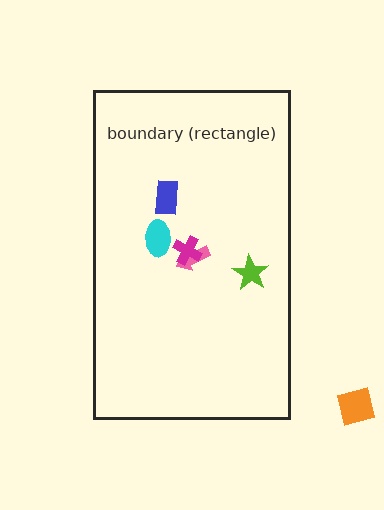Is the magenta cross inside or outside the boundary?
Inside.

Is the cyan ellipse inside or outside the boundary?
Inside.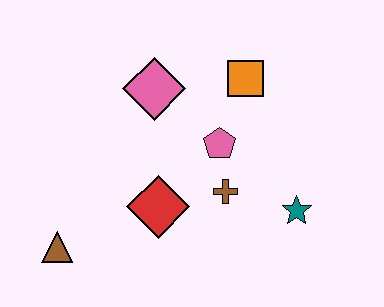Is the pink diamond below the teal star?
No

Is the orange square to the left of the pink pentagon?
No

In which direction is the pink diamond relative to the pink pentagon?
The pink diamond is to the left of the pink pentagon.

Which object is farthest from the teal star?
The brown triangle is farthest from the teal star.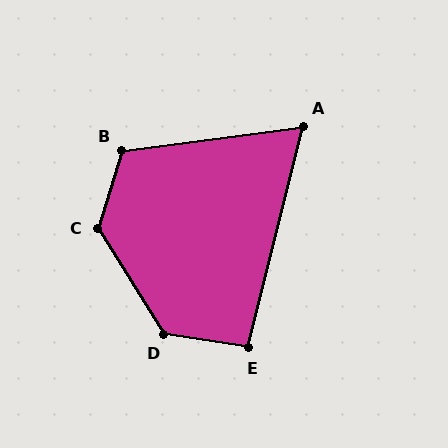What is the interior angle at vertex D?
Approximately 130 degrees (obtuse).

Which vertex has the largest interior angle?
C, at approximately 131 degrees.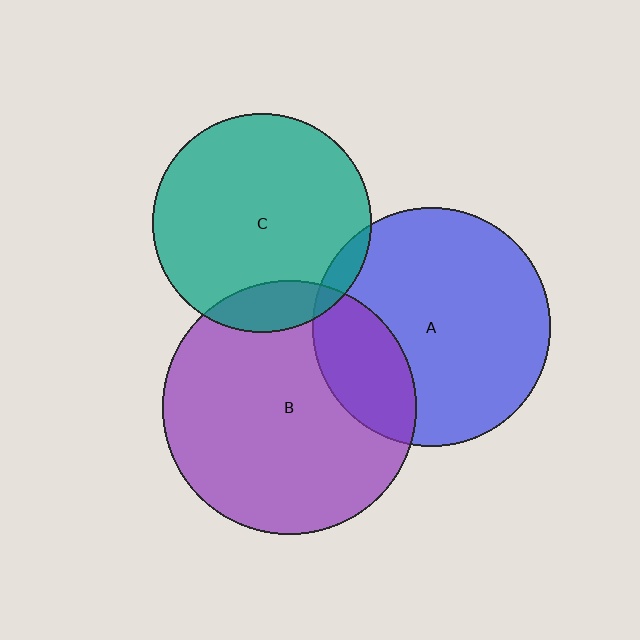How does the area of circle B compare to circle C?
Approximately 1.3 times.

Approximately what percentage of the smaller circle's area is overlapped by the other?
Approximately 5%.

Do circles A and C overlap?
Yes.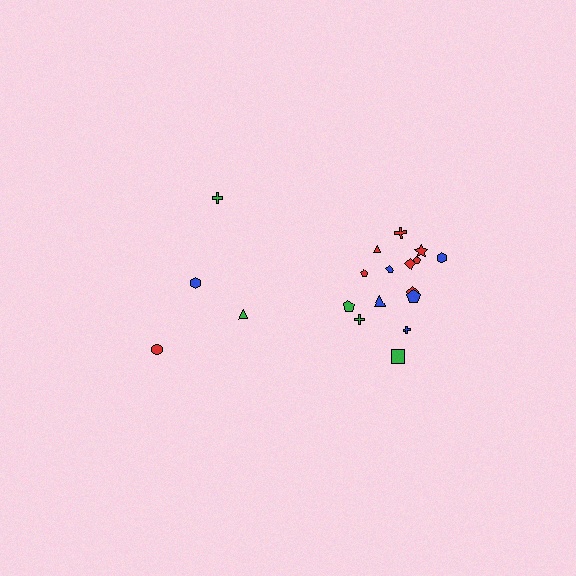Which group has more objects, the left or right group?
The right group.